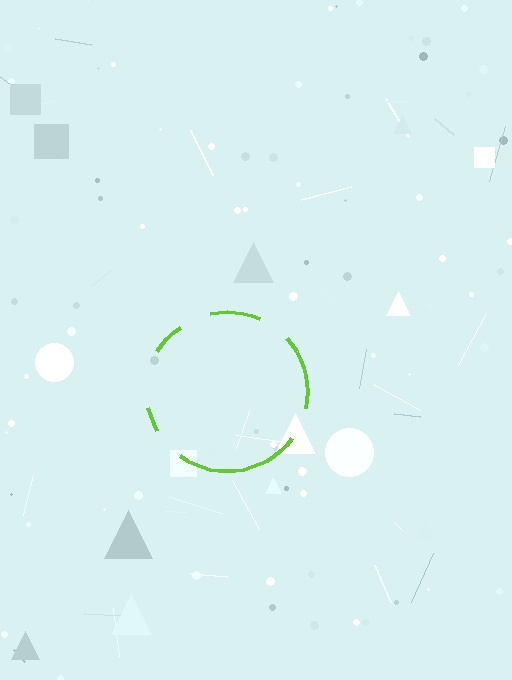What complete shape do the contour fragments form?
The contour fragments form a circle.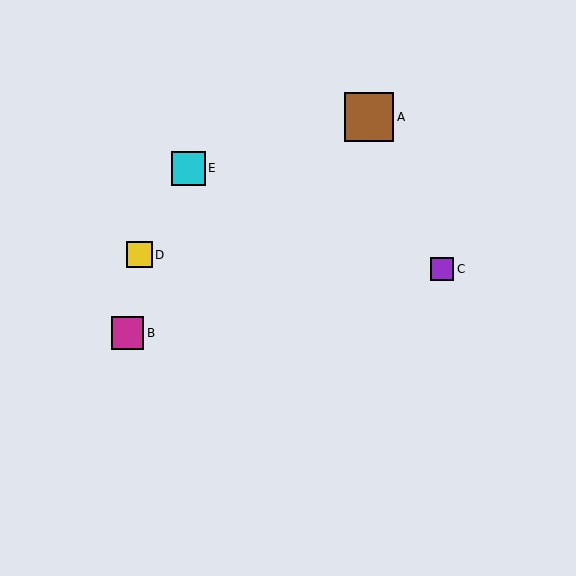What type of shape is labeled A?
Shape A is a brown square.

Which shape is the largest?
The brown square (labeled A) is the largest.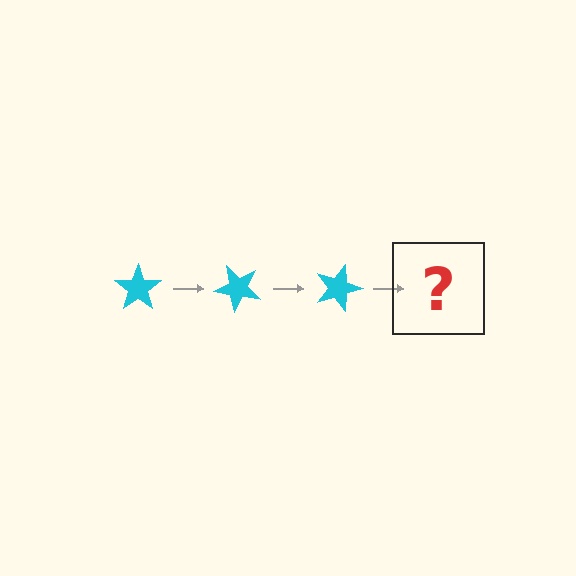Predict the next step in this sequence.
The next step is a cyan star rotated 135 degrees.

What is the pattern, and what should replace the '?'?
The pattern is that the star rotates 45 degrees each step. The '?' should be a cyan star rotated 135 degrees.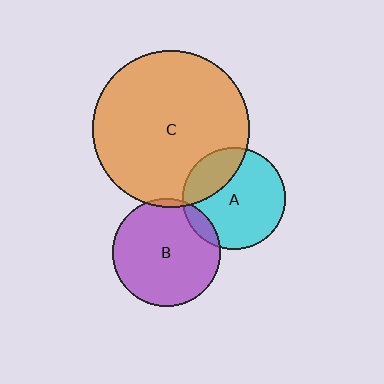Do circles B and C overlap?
Yes.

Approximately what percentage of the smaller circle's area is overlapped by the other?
Approximately 5%.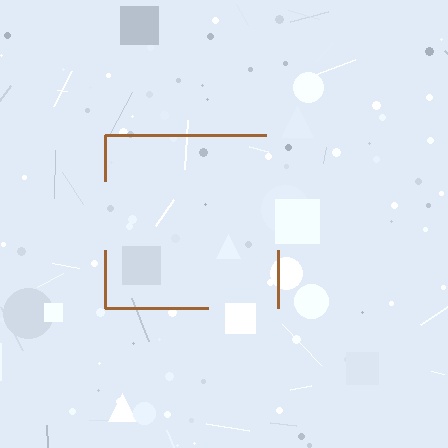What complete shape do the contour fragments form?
The contour fragments form a square.